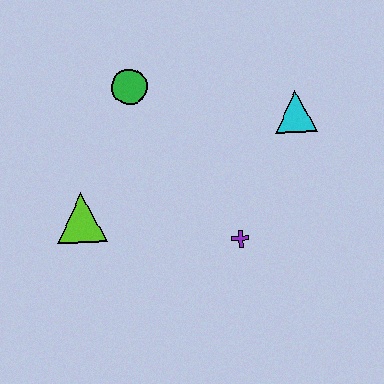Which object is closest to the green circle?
The lime triangle is closest to the green circle.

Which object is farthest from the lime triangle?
The cyan triangle is farthest from the lime triangle.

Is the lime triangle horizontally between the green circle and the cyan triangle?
No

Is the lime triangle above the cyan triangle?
No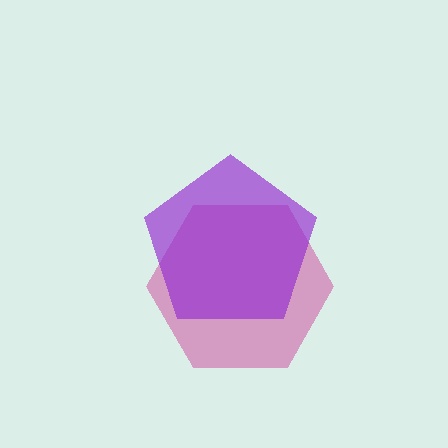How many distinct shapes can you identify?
There are 2 distinct shapes: a magenta hexagon, a purple pentagon.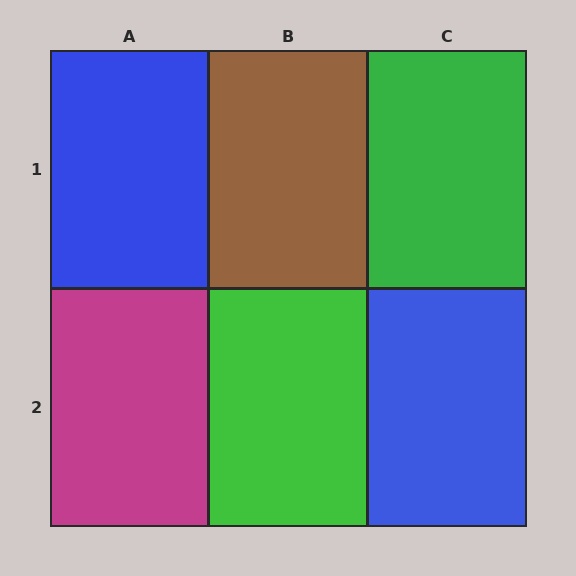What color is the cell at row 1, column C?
Green.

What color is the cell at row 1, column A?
Blue.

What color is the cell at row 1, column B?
Brown.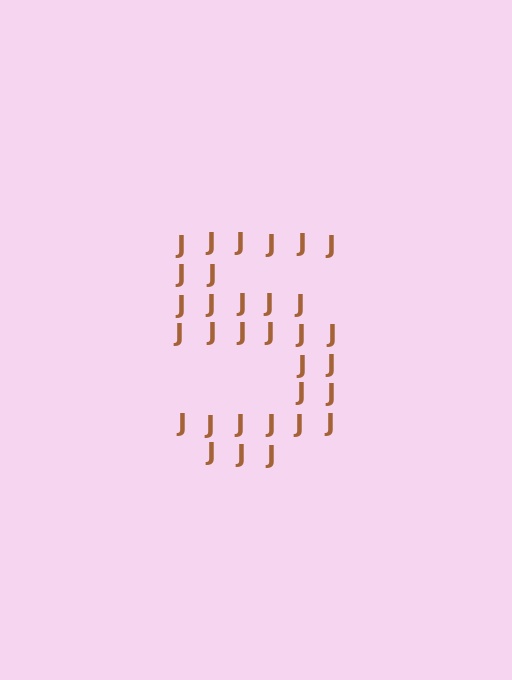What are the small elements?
The small elements are letter J's.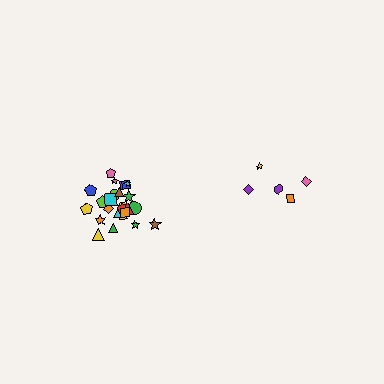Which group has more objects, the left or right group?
The left group.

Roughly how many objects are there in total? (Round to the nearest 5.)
Roughly 30 objects in total.